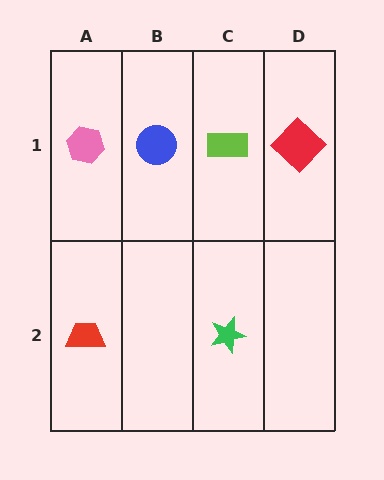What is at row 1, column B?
A blue circle.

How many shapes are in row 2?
2 shapes.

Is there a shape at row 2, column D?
No, that cell is empty.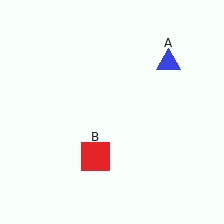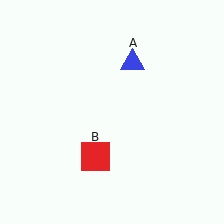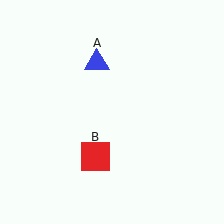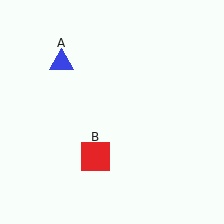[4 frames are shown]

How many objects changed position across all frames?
1 object changed position: blue triangle (object A).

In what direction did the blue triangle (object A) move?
The blue triangle (object A) moved left.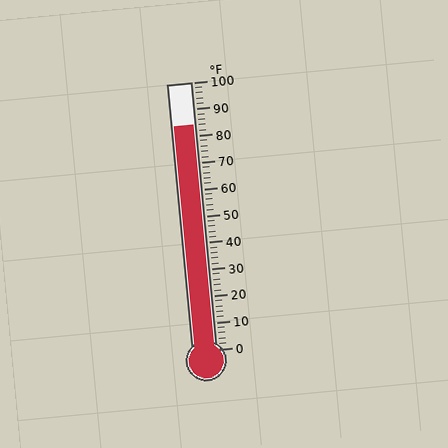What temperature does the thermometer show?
The thermometer shows approximately 84°F.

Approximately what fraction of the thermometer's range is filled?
The thermometer is filled to approximately 85% of its range.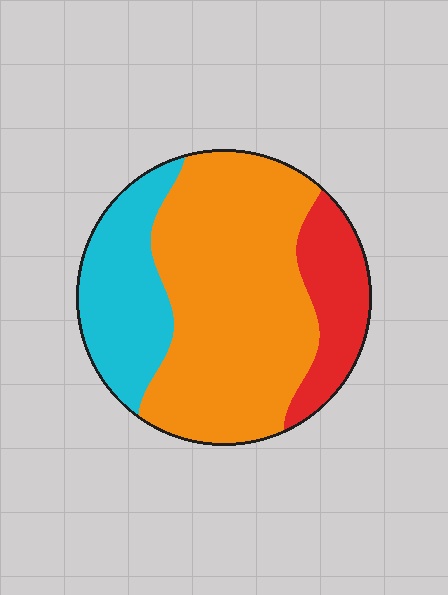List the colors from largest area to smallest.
From largest to smallest: orange, cyan, red.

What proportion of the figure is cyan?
Cyan takes up less than a quarter of the figure.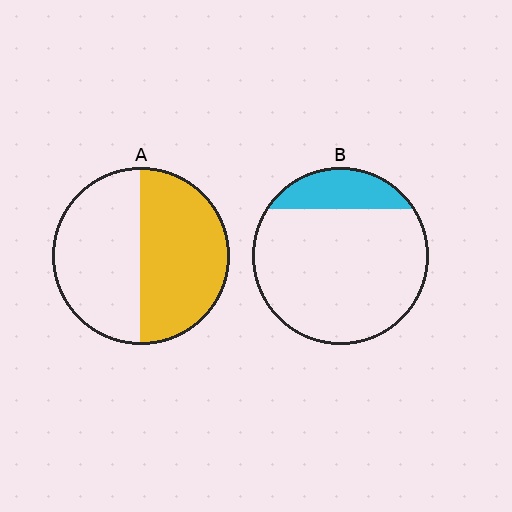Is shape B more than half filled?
No.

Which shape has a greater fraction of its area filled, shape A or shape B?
Shape A.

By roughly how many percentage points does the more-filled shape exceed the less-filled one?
By roughly 35 percentage points (A over B).